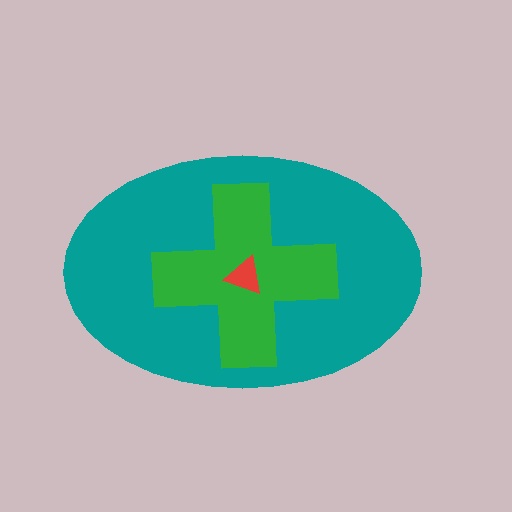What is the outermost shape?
The teal ellipse.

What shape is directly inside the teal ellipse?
The green cross.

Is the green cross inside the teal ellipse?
Yes.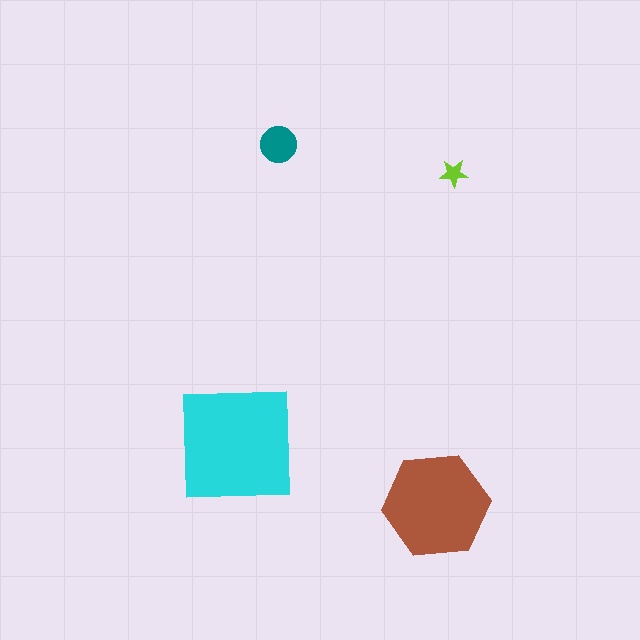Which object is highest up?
The teal circle is topmost.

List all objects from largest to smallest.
The cyan square, the brown hexagon, the teal circle, the lime star.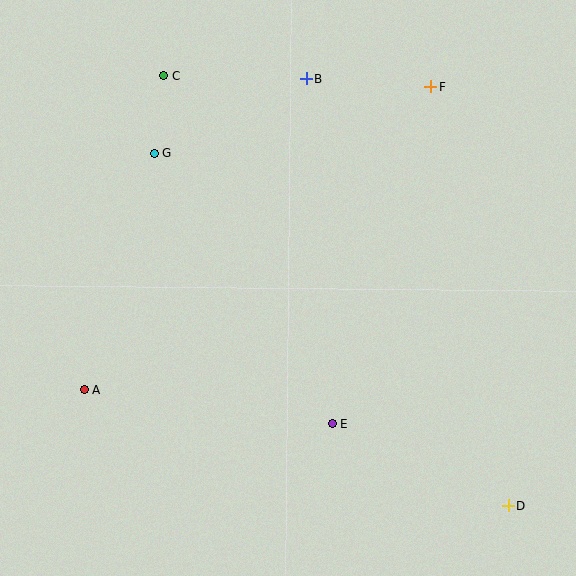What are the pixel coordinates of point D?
Point D is at (508, 506).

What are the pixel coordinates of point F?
Point F is at (431, 87).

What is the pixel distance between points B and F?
The distance between B and F is 125 pixels.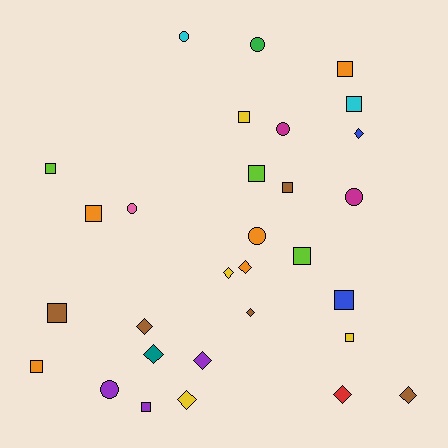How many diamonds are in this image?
There are 10 diamonds.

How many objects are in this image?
There are 30 objects.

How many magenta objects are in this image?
There are 2 magenta objects.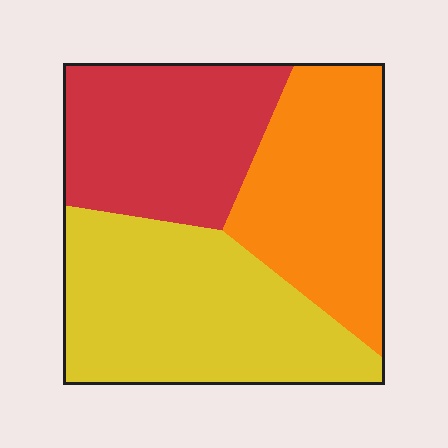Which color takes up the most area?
Yellow, at roughly 40%.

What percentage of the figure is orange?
Orange covers roughly 30% of the figure.